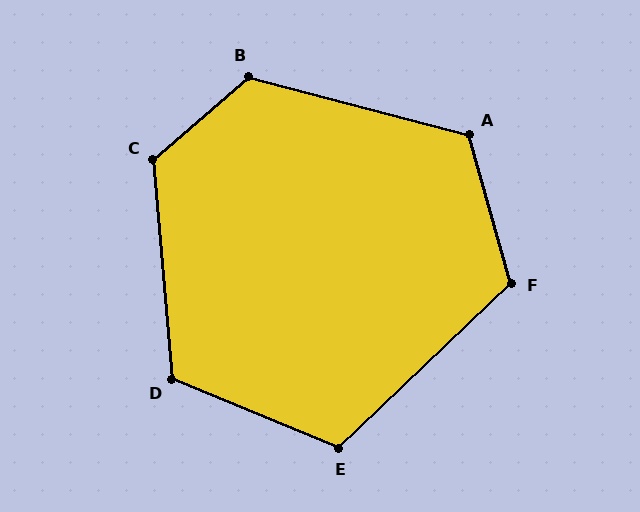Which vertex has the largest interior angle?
C, at approximately 126 degrees.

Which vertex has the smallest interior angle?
E, at approximately 114 degrees.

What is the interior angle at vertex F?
Approximately 118 degrees (obtuse).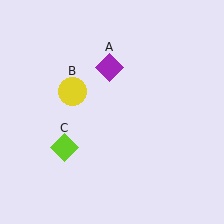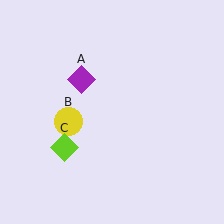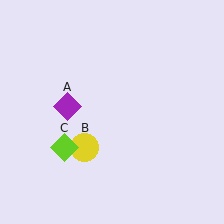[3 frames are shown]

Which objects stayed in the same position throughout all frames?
Lime diamond (object C) remained stationary.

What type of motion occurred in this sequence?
The purple diamond (object A), yellow circle (object B) rotated counterclockwise around the center of the scene.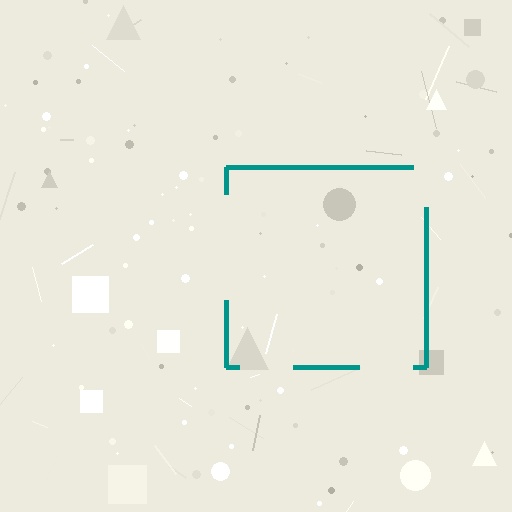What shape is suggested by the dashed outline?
The dashed outline suggests a square.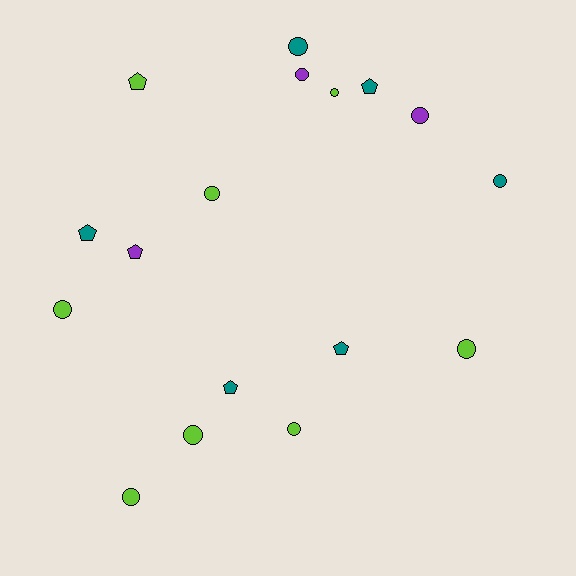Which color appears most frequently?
Lime, with 8 objects.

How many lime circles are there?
There are 7 lime circles.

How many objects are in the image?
There are 17 objects.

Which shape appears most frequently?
Circle, with 11 objects.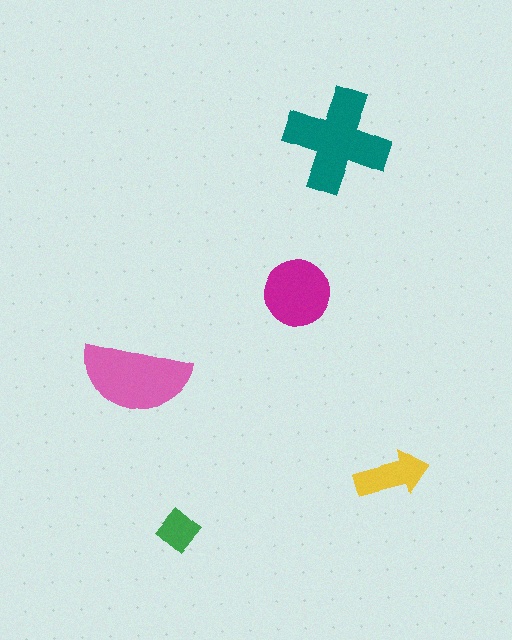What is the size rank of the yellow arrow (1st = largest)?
4th.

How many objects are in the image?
There are 5 objects in the image.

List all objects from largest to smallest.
The teal cross, the pink semicircle, the magenta circle, the yellow arrow, the green diamond.